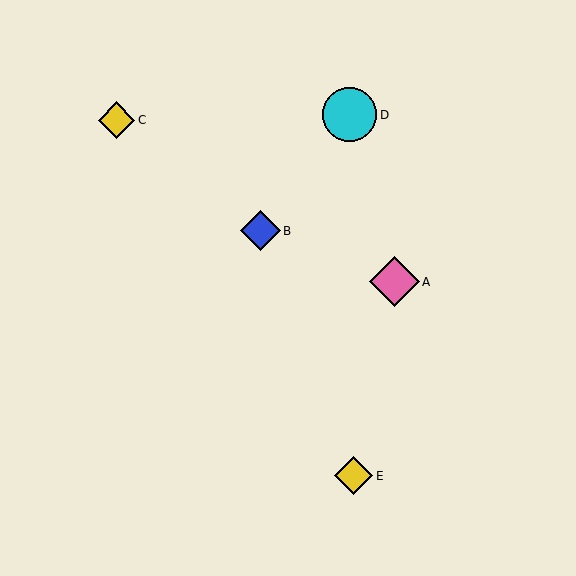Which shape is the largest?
The cyan circle (labeled D) is the largest.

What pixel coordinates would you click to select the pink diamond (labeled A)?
Click at (394, 282) to select the pink diamond A.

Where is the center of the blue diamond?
The center of the blue diamond is at (260, 231).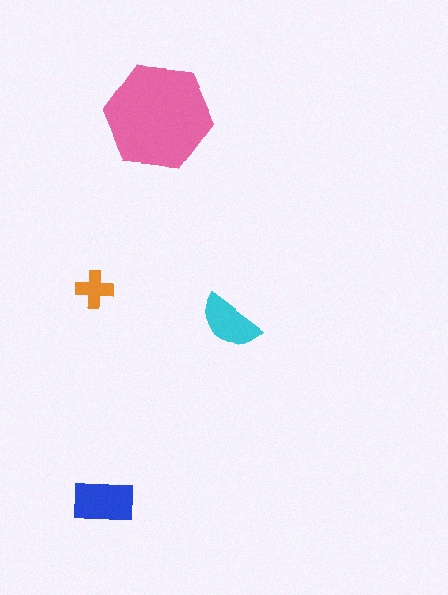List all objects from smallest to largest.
The orange cross, the cyan semicircle, the blue rectangle, the pink hexagon.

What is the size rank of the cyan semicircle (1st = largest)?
3rd.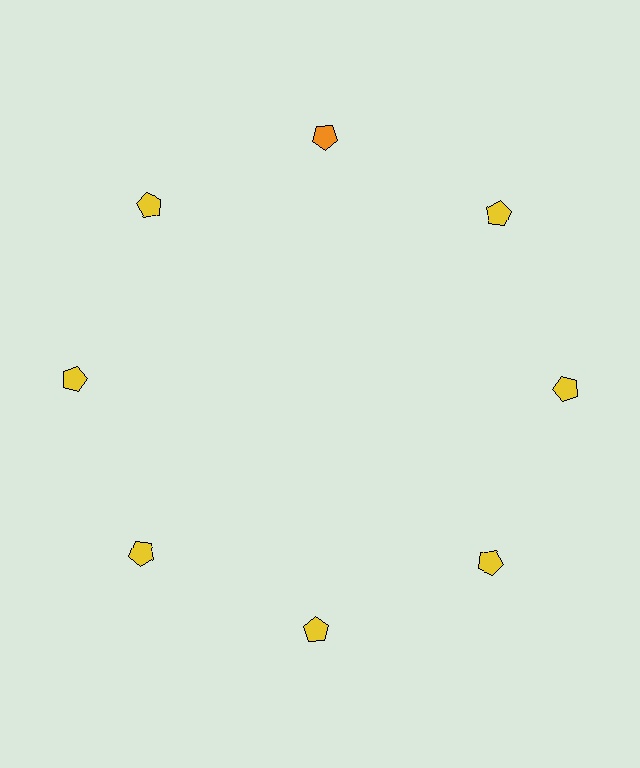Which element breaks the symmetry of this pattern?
The orange pentagon at roughly the 12 o'clock position breaks the symmetry. All other shapes are yellow pentagons.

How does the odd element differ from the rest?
It has a different color: orange instead of yellow.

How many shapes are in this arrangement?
There are 8 shapes arranged in a ring pattern.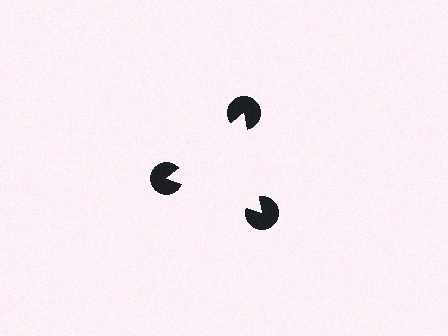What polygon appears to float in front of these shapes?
An illusory triangle — its edges are inferred from the aligned wedge cuts in the pac-man discs, not physically drawn.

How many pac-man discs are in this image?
There are 3 — one at each vertex of the illusory triangle.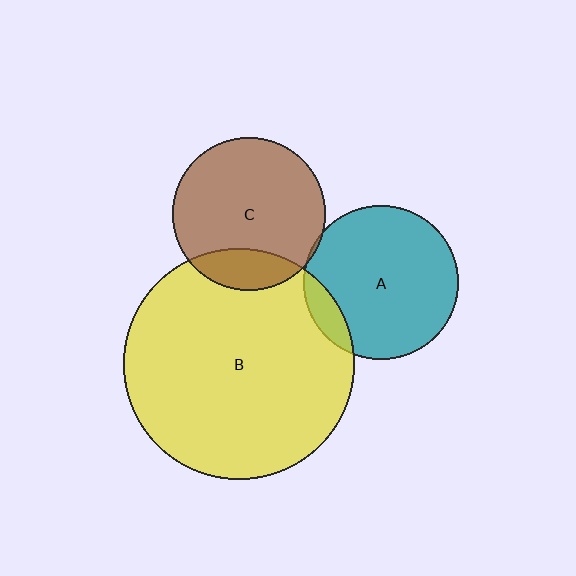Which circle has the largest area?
Circle B (yellow).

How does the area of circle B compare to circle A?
Approximately 2.2 times.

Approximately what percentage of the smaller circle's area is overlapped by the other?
Approximately 5%.